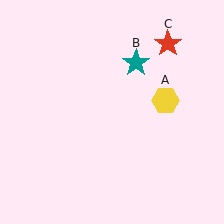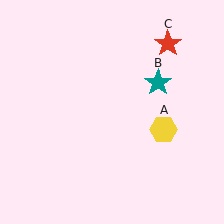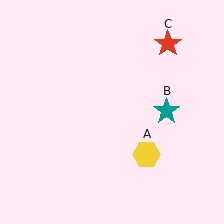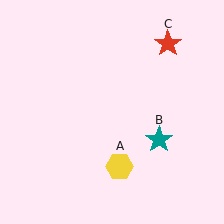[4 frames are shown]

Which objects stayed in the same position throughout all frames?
Red star (object C) remained stationary.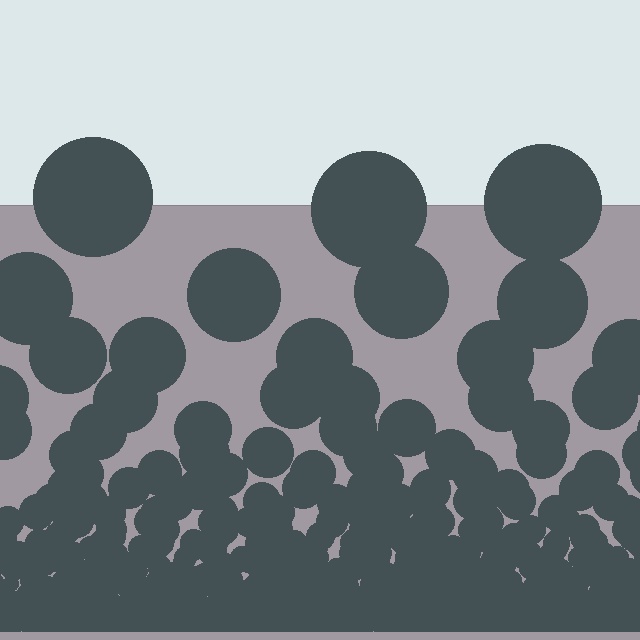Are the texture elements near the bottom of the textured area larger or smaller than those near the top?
Smaller. The gradient is inverted — elements near the bottom are smaller and denser.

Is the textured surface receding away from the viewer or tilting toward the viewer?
The surface appears to tilt toward the viewer. Texture elements get larger and sparser toward the top.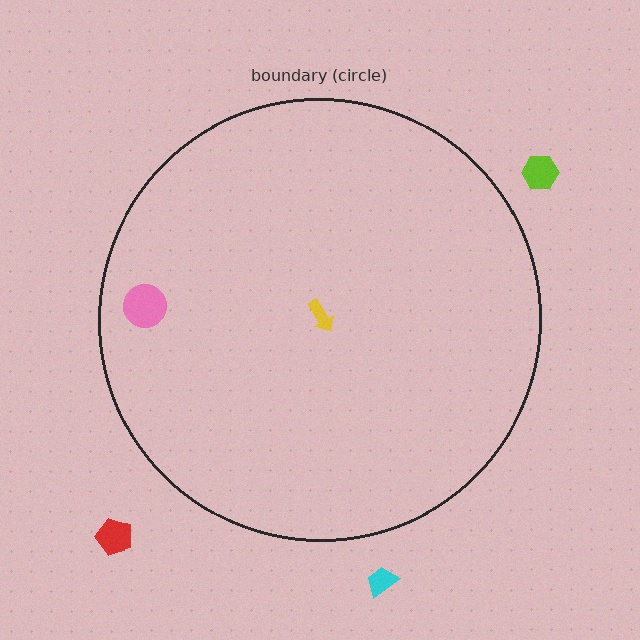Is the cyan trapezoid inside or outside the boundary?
Outside.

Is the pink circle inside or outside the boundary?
Inside.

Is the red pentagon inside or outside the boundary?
Outside.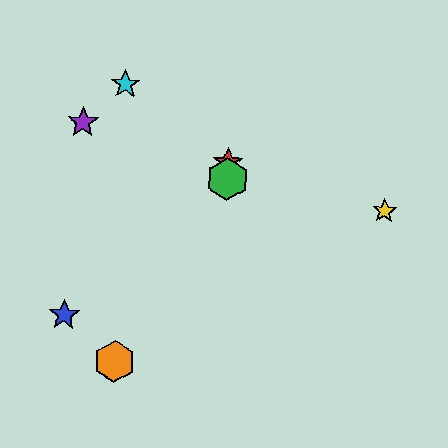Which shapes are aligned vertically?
The red star, the green hexagon are aligned vertically.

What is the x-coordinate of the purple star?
The purple star is at x≈83.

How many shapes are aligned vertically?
2 shapes (the red star, the green hexagon) are aligned vertically.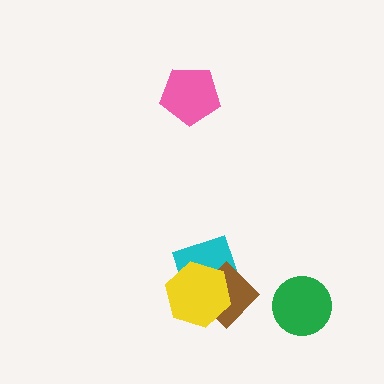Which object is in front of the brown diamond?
The yellow hexagon is in front of the brown diamond.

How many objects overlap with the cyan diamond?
2 objects overlap with the cyan diamond.